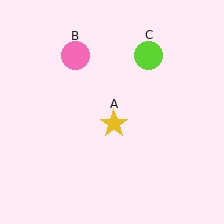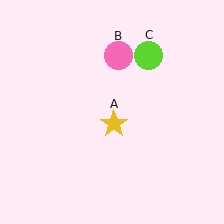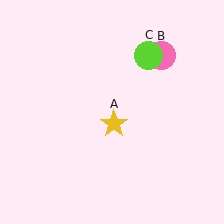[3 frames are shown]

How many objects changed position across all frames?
1 object changed position: pink circle (object B).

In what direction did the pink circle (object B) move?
The pink circle (object B) moved right.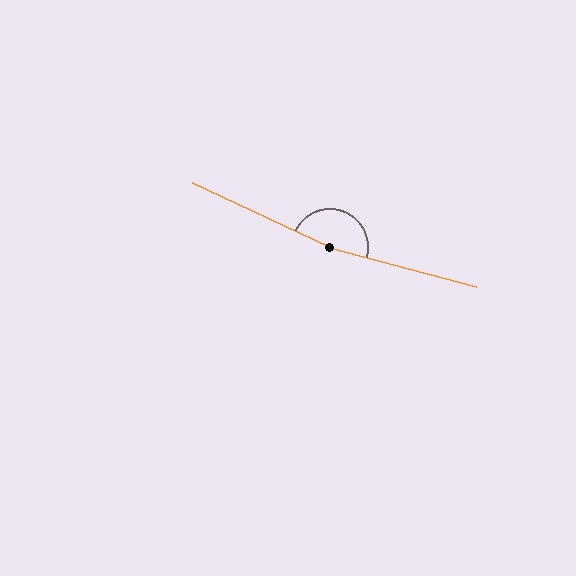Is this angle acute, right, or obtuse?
It is obtuse.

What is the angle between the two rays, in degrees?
Approximately 170 degrees.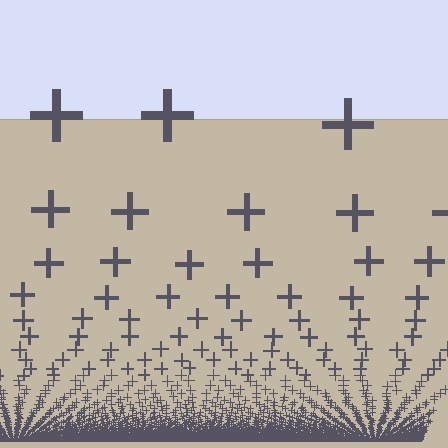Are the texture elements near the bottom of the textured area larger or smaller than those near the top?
Smaller. The gradient is inverted — elements near the bottom are smaller and denser.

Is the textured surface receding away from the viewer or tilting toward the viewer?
The surface appears to tilt toward the viewer. Texture elements get larger and sparser toward the top.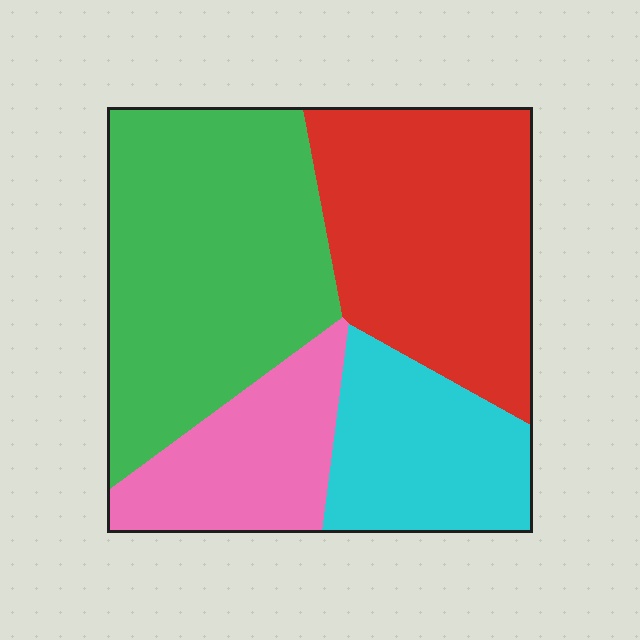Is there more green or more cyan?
Green.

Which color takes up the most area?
Green, at roughly 35%.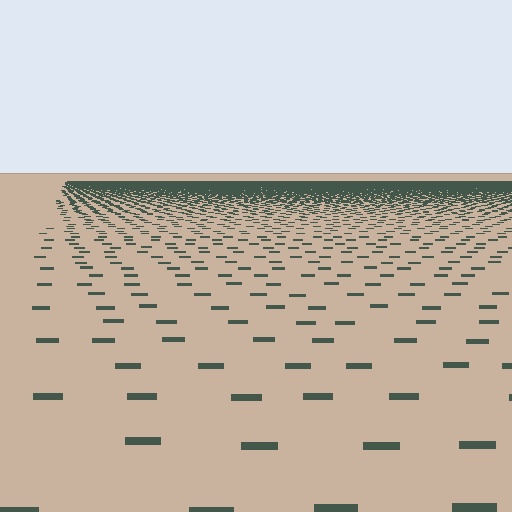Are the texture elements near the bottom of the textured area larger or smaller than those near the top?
Larger. Near the bottom, elements are closer to the viewer and appear at a bigger on-screen size.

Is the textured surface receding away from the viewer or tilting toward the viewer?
The surface is receding away from the viewer. Texture elements get smaller and denser toward the top.